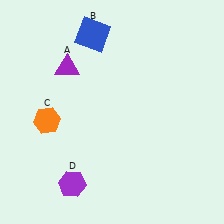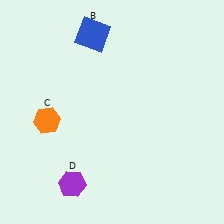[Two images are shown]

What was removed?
The purple triangle (A) was removed in Image 2.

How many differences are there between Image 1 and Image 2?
There is 1 difference between the two images.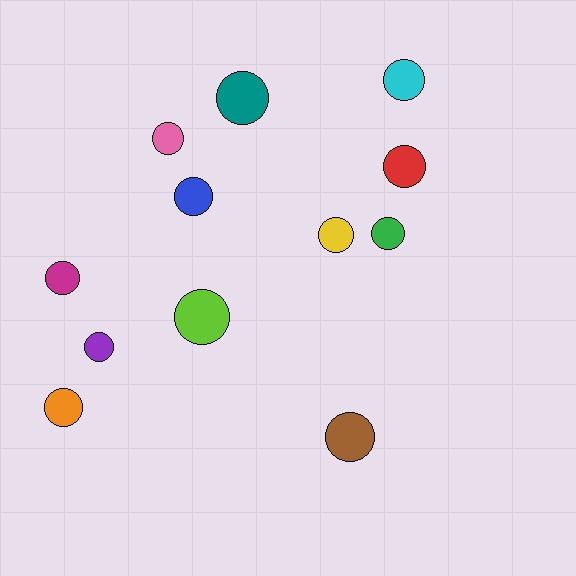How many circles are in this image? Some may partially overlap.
There are 12 circles.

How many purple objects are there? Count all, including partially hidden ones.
There is 1 purple object.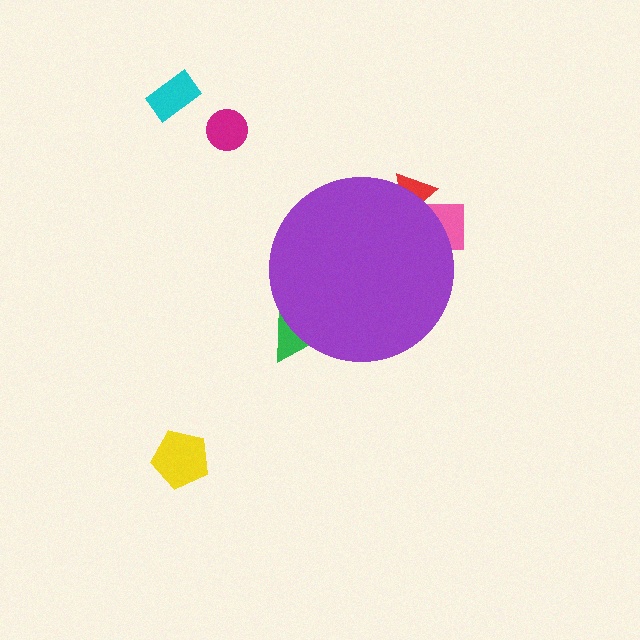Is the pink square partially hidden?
Yes, the pink square is partially hidden behind the purple circle.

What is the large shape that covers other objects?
A purple circle.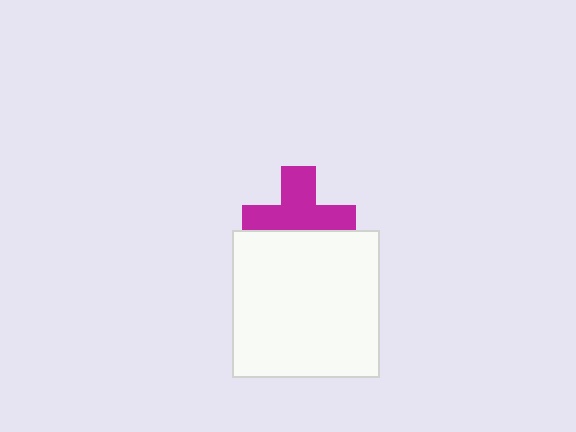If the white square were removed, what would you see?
You would see the complete magenta cross.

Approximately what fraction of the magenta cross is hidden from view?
Roughly 38% of the magenta cross is hidden behind the white square.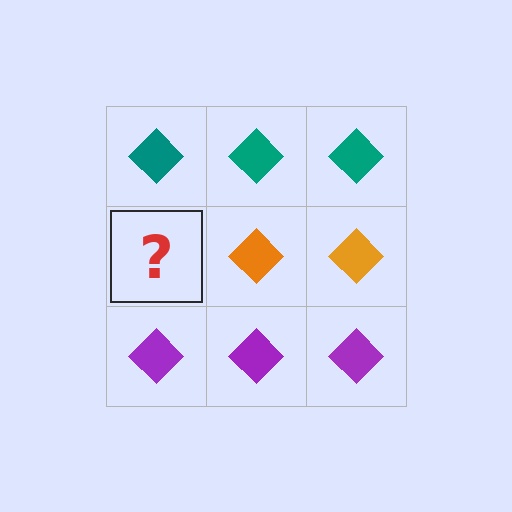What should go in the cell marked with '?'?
The missing cell should contain an orange diamond.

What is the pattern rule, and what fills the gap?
The rule is that each row has a consistent color. The gap should be filled with an orange diamond.